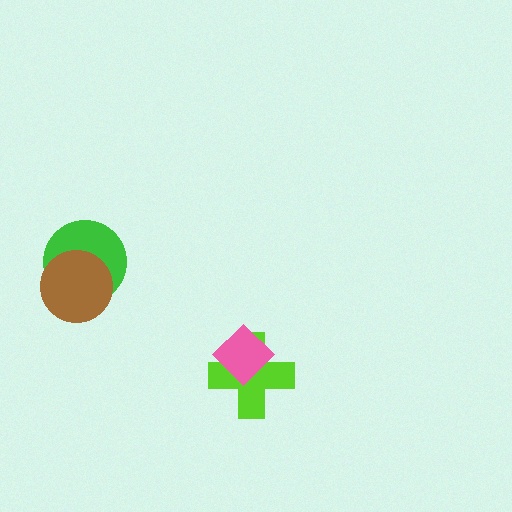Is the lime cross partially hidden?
Yes, it is partially covered by another shape.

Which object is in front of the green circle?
The brown circle is in front of the green circle.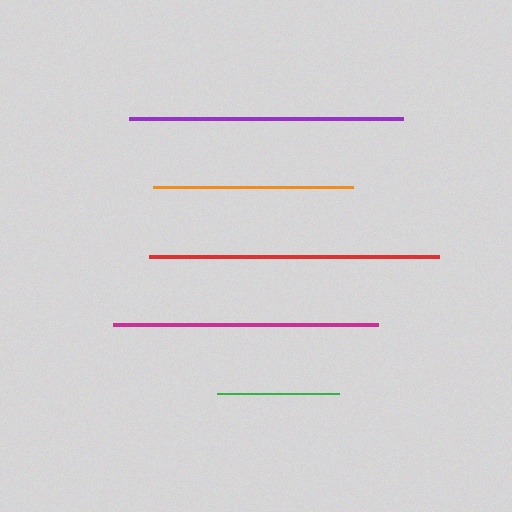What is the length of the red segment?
The red segment is approximately 290 pixels long.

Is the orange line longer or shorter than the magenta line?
The magenta line is longer than the orange line.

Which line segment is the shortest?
The green line is the shortest at approximately 123 pixels.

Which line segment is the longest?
The red line is the longest at approximately 290 pixels.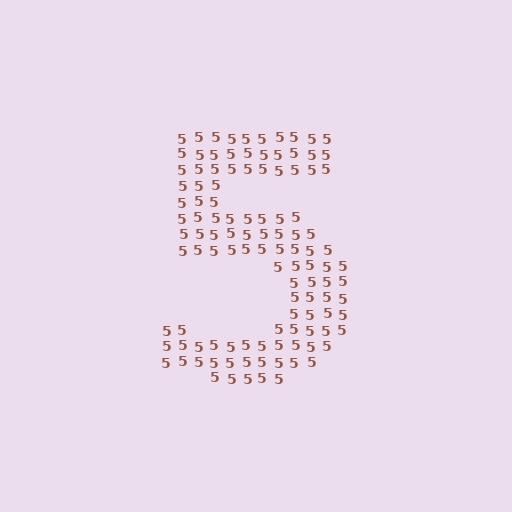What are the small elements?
The small elements are digit 5's.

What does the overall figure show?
The overall figure shows the digit 5.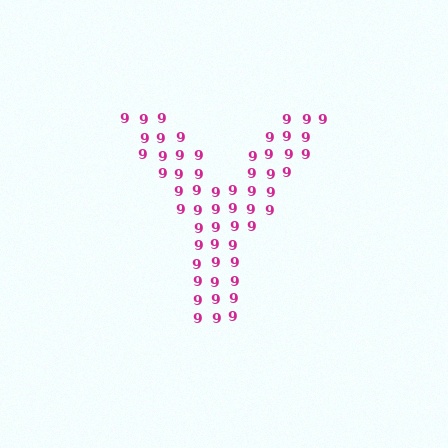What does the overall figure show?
The overall figure shows the letter Y.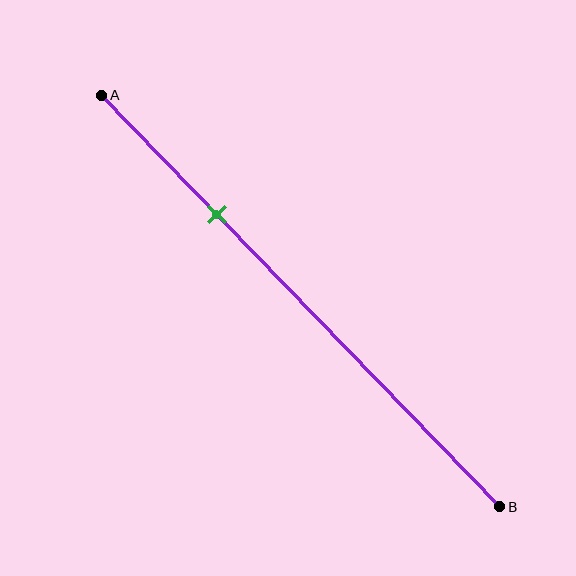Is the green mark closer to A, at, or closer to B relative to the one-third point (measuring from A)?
The green mark is closer to point A than the one-third point of segment AB.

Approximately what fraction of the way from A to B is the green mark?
The green mark is approximately 30% of the way from A to B.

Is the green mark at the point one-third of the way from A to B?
No, the mark is at about 30% from A, not at the 33% one-third point.